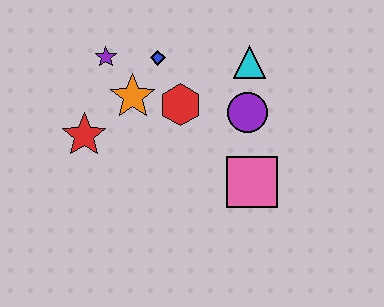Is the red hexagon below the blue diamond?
Yes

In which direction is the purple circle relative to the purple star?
The purple circle is to the right of the purple star.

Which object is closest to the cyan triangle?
The purple circle is closest to the cyan triangle.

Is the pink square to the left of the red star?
No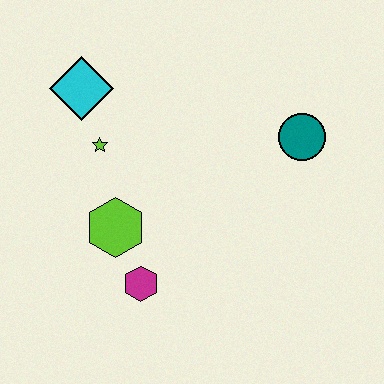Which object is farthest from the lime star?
The teal circle is farthest from the lime star.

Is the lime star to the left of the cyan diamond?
No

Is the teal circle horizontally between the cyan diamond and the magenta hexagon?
No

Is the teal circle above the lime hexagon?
Yes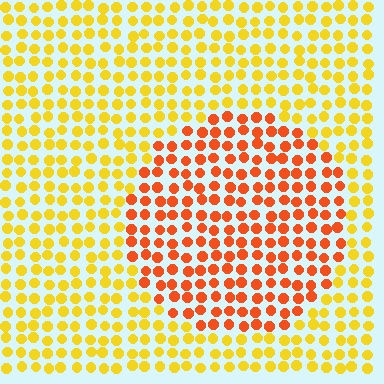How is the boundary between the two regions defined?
The boundary is defined purely by a slight shift in hue (about 38 degrees). Spacing, size, and orientation are identical on both sides.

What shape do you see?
I see a circle.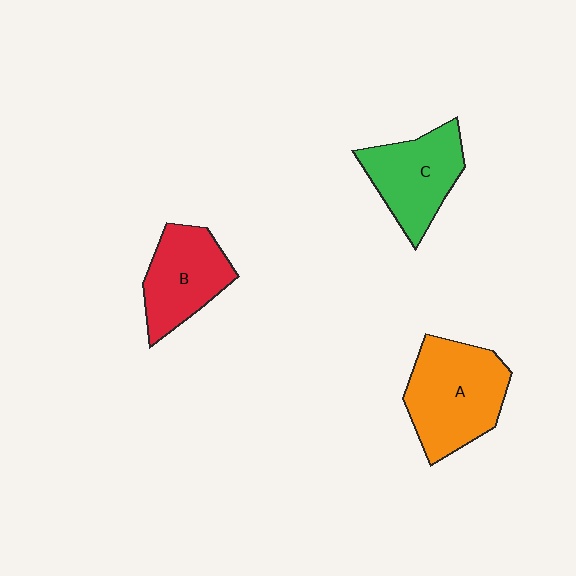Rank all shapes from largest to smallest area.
From largest to smallest: A (orange), C (green), B (red).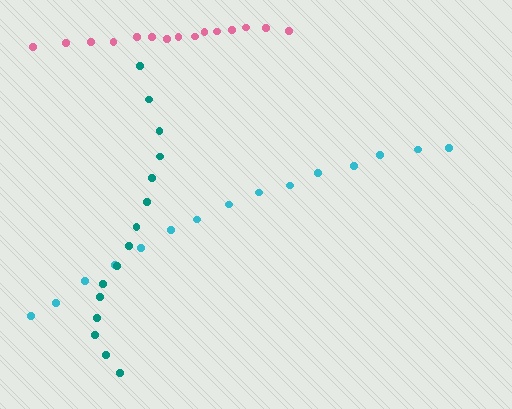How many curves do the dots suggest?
There are 3 distinct paths.